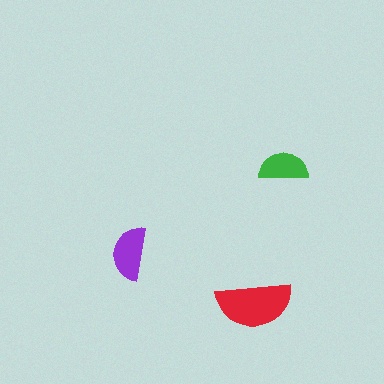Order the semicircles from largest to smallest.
the red one, the purple one, the green one.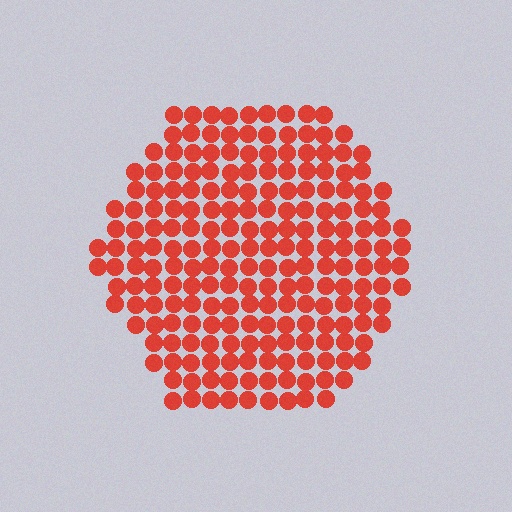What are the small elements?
The small elements are circles.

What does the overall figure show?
The overall figure shows a hexagon.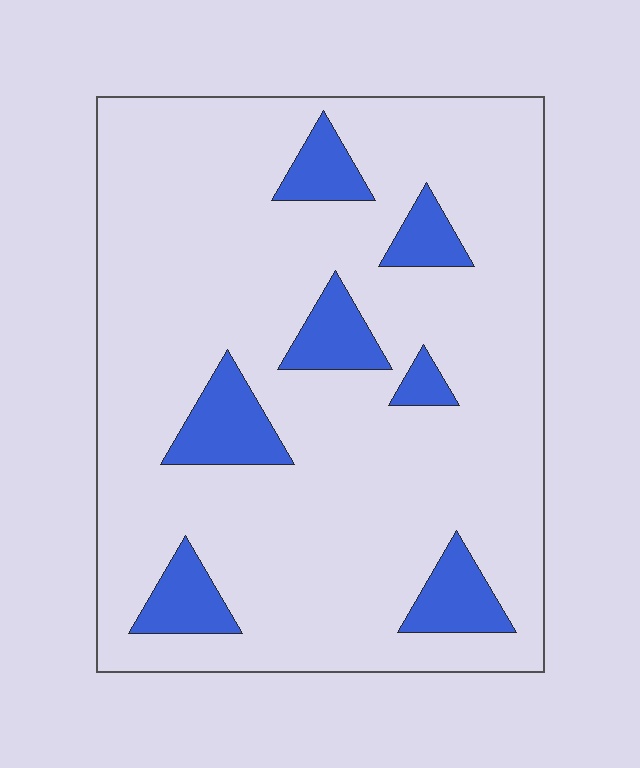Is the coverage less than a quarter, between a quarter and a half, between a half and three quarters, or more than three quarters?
Less than a quarter.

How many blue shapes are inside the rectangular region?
7.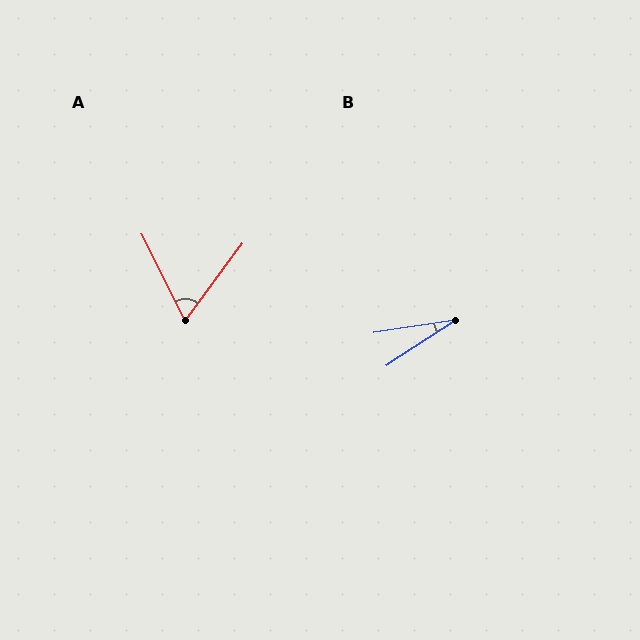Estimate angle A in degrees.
Approximately 64 degrees.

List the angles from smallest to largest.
B (24°), A (64°).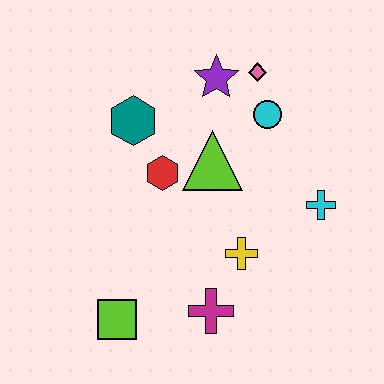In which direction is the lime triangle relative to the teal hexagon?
The lime triangle is to the right of the teal hexagon.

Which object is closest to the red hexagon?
The lime triangle is closest to the red hexagon.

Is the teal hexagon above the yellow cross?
Yes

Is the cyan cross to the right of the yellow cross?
Yes